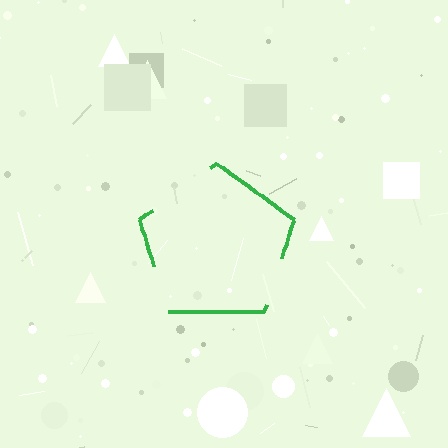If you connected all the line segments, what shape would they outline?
They would outline a pentagon.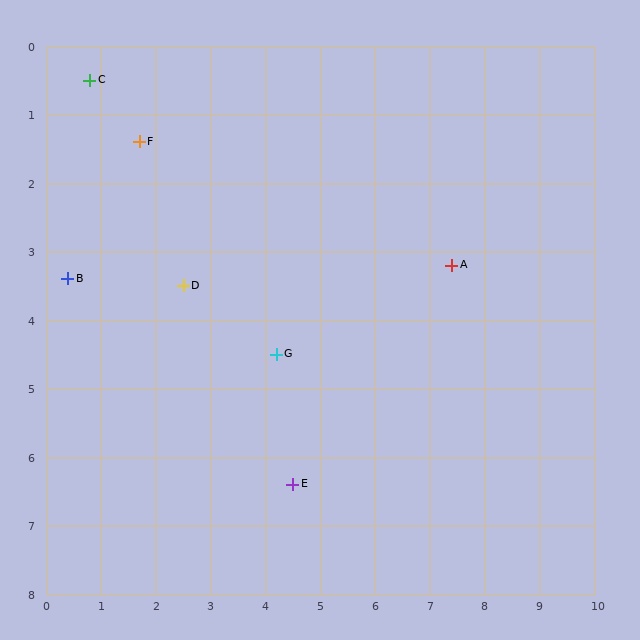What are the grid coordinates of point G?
Point G is at approximately (4.2, 4.5).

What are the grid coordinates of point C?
Point C is at approximately (0.8, 0.5).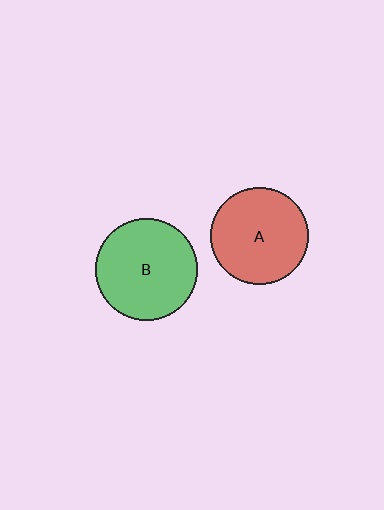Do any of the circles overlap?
No, none of the circles overlap.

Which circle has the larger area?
Circle B (green).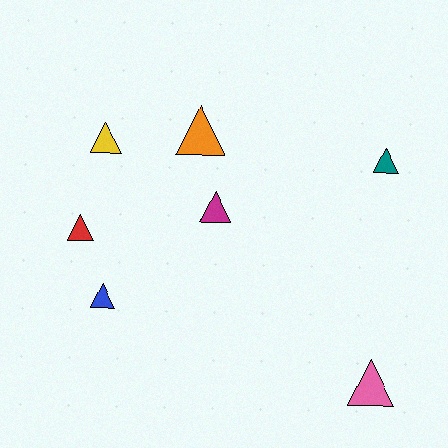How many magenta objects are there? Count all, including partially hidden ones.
There is 1 magenta object.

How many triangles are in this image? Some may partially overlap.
There are 7 triangles.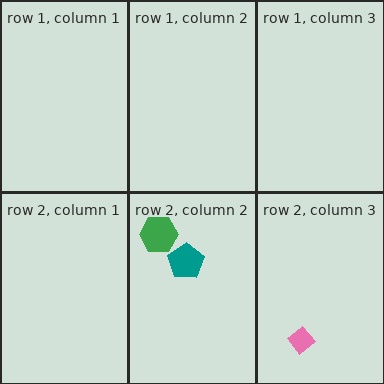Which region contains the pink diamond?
The row 2, column 3 region.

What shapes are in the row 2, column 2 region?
The teal pentagon, the green hexagon.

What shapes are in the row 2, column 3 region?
The pink diamond.